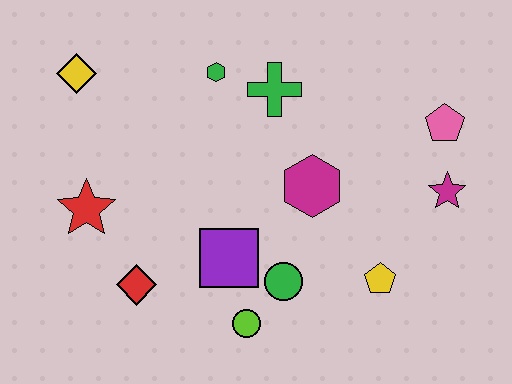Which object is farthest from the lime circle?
The yellow diamond is farthest from the lime circle.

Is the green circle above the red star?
No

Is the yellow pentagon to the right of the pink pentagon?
No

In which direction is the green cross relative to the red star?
The green cross is to the right of the red star.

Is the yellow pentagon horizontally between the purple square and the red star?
No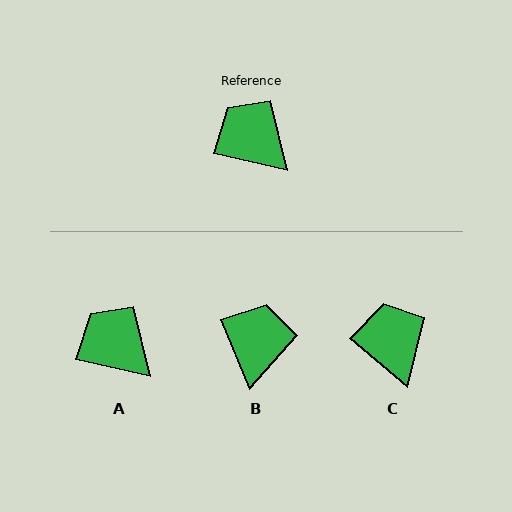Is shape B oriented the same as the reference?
No, it is off by about 55 degrees.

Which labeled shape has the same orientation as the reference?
A.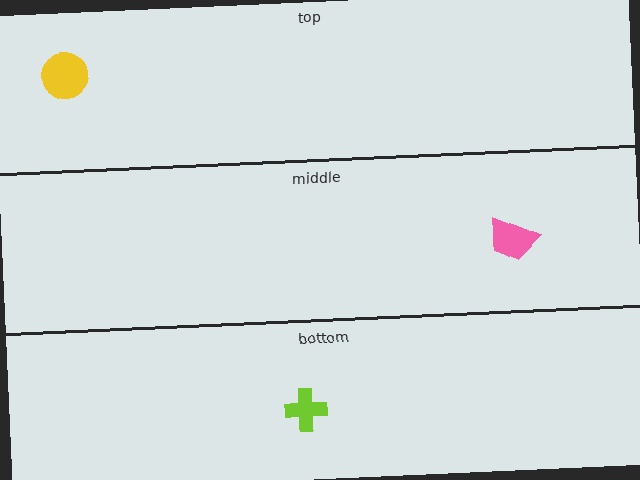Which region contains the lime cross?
The bottom region.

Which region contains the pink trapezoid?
The middle region.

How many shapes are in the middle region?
1.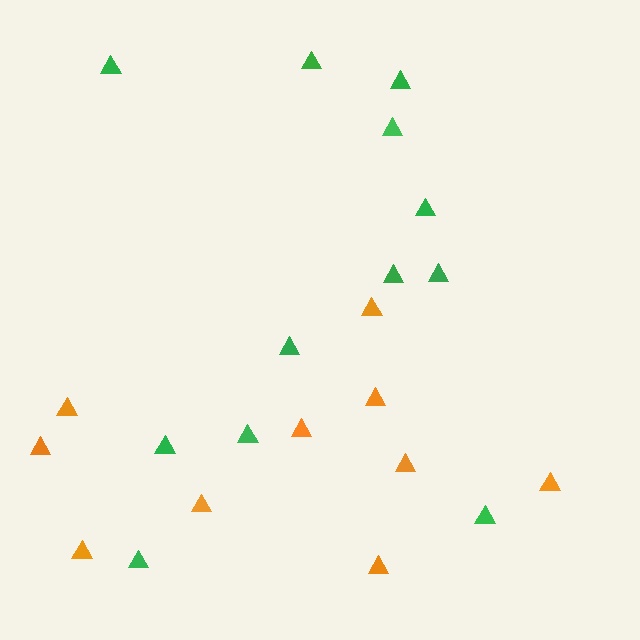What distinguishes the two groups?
There are 2 groups: one group of green triangles (12) and one group of orange triangles (10).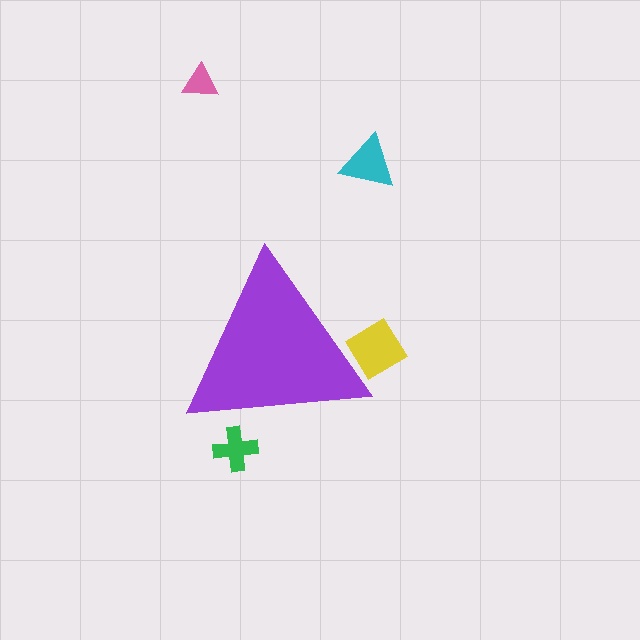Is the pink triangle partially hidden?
No, the pink triangle is fully visible.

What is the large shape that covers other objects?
A purple triangle.